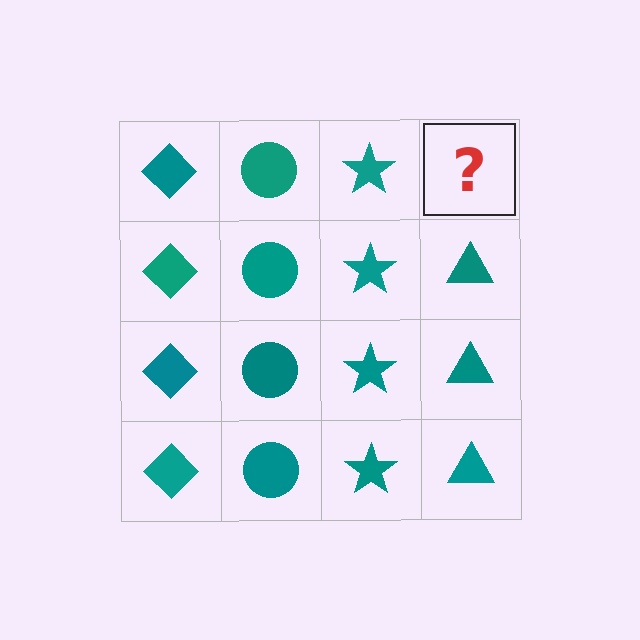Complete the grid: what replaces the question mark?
The question mark should be replaced with a teal triangle.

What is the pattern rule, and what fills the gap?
The rule is that each column has a consistent shape. The gap should be filled with a teal triangle.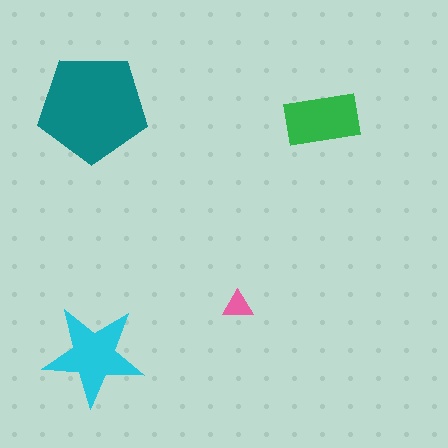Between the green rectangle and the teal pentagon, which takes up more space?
The teal pentagon.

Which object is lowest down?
The cyan star is bottommost.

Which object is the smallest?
The pink triangle.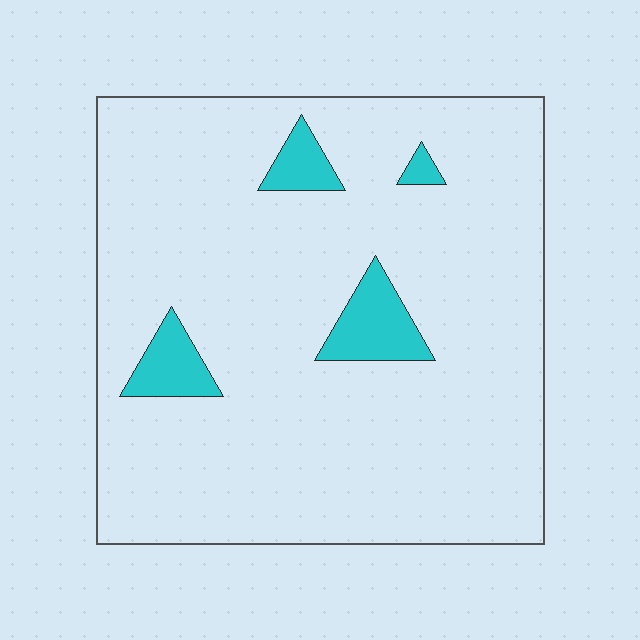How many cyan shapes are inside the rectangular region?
4.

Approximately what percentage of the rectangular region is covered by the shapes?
Approximately 10%.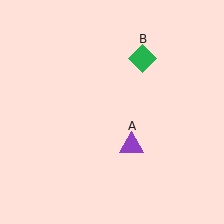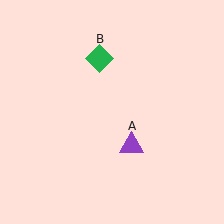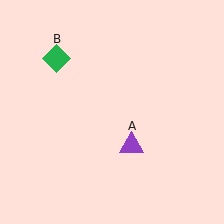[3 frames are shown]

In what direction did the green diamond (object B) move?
The green diamond (object B) moved left.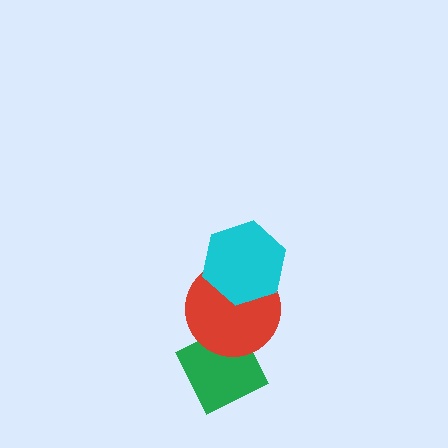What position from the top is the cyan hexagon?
The cyan hexagon is 1st from the top.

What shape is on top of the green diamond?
The red circle is on top of the green diamond.